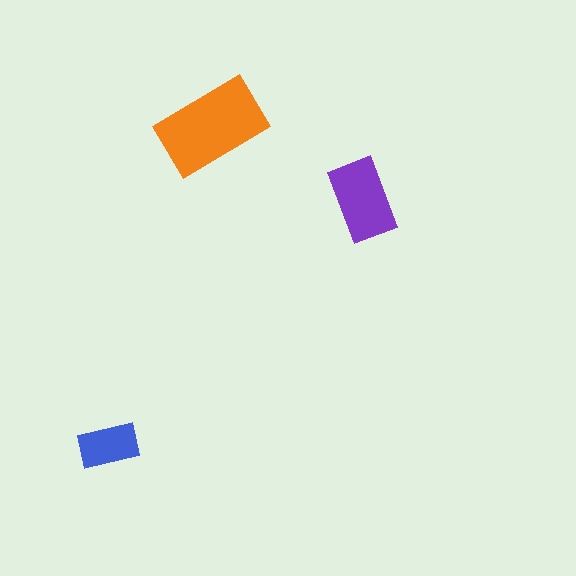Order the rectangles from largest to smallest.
the orange one, the purple one, the blue one.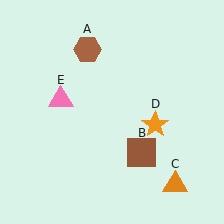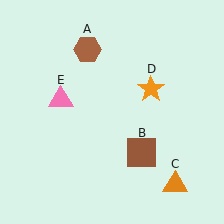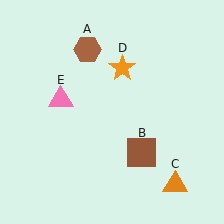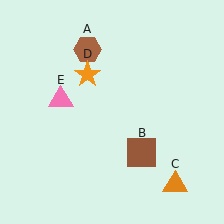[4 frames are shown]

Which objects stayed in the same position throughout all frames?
Brown hexagon (object A) and brown square (object B) and orange triangle (object C) and pink triangle (object E) remained stationary.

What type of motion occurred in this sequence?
The orange star (object D) rotated counterclockwise around the center of the scene.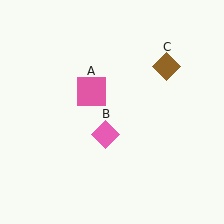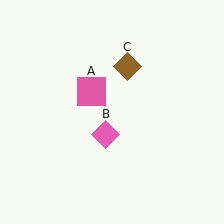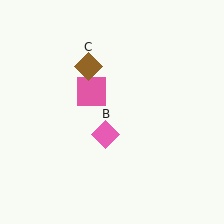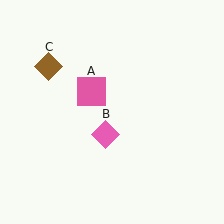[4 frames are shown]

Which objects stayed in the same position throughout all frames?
Pink square (object A) and pink diamond (object B) remained stationary.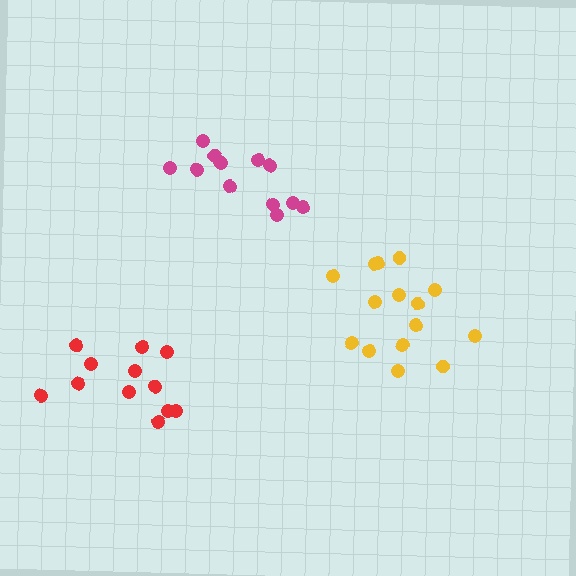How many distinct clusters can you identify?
There are 3 distinct clusters.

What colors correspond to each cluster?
The clusters are colored: magenta, yellow, red.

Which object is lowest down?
The red cluster is bottommost.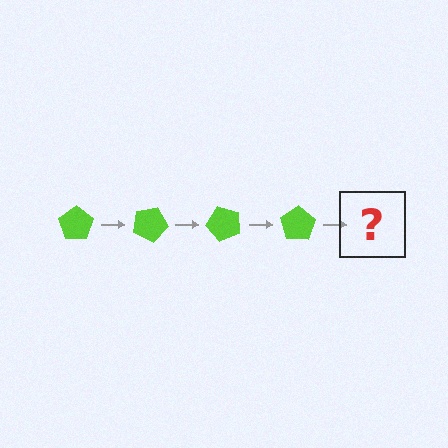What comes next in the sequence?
The next element should be a lime pentagon rotated 100 degrees.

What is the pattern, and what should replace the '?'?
The pattern is that the pentagon rotates 25 degrees each step. The '?' should be a lime pentagon rotated 100 degrees.